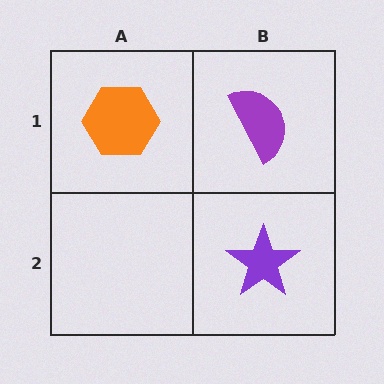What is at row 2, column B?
A purple star.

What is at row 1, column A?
An orange hexagon.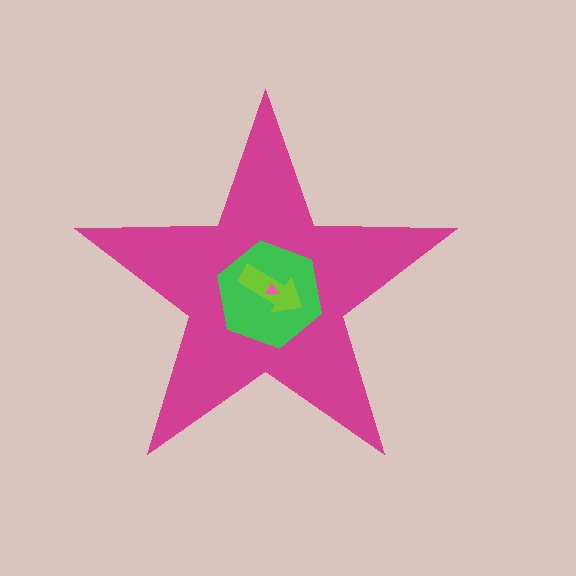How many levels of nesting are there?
4.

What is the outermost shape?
The magenta star.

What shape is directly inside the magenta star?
The green hexagon.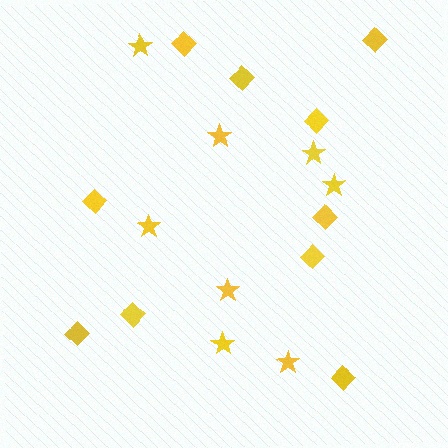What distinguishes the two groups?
There are 2 groups: one group of diamonds (10) and one group of stars (8).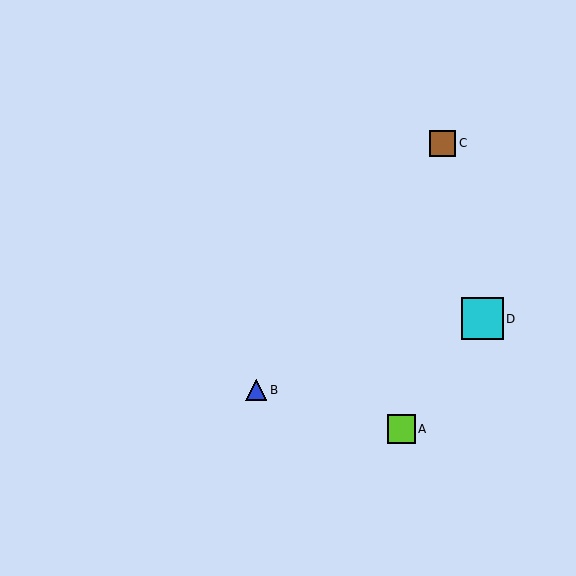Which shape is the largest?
The cyan square (labeled D) is the largest.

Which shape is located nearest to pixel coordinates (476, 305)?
The cyan square (labeled D) at (482, 319) is nearest to that location.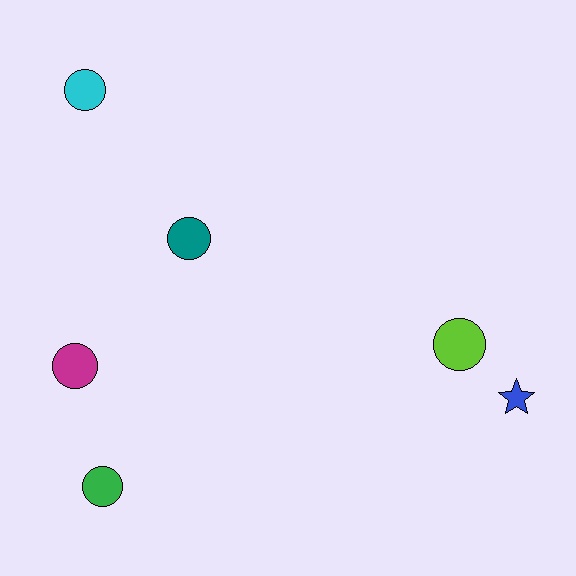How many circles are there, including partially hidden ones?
There are 5 circles.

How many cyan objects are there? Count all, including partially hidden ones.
There is 1 cyan object.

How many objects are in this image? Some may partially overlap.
There are 6 objects.